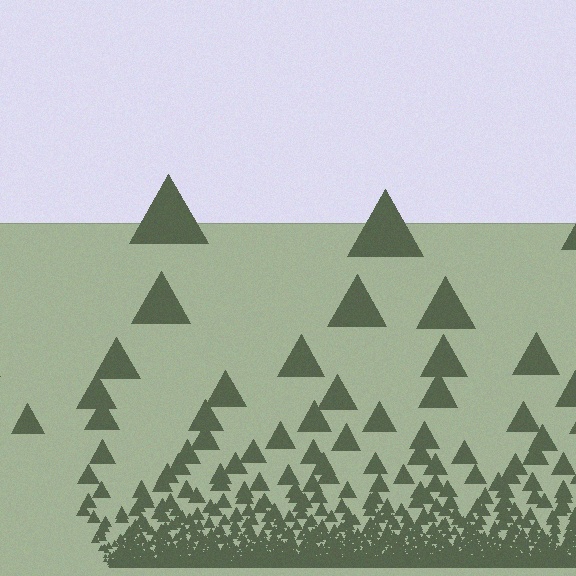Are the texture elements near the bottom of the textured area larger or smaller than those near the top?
Smaller. The gradient is inverted — elements near the bottom are smaller and denser.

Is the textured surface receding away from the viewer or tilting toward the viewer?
The surface appears to tilt toward the viewer. Texture elements get larger and sparser toward the top.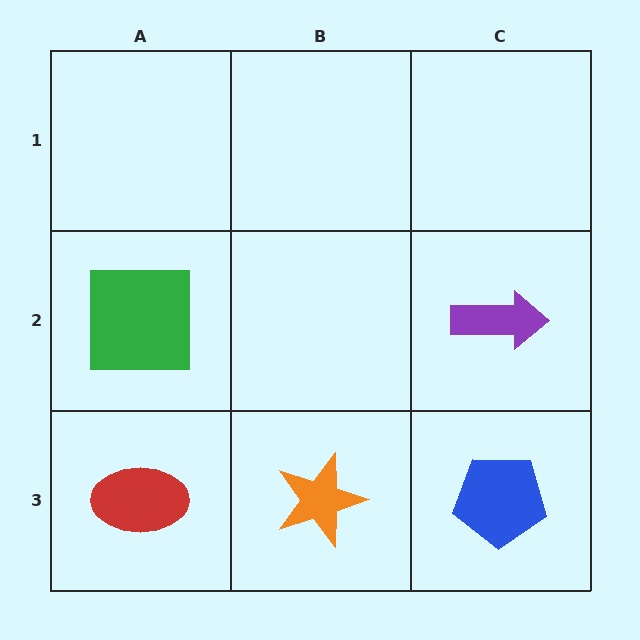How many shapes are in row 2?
2 shapes.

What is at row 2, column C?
A purple arrow.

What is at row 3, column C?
A blue pentagon.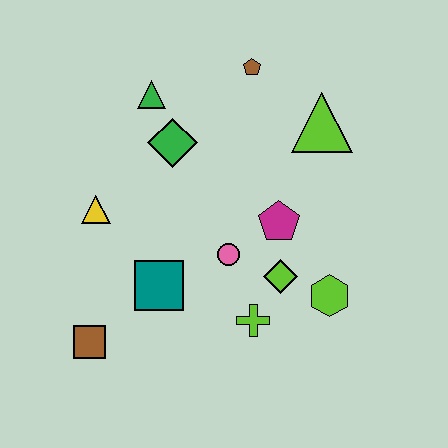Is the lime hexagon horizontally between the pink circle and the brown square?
No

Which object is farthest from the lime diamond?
The green triangle is farthest from the lime diamond.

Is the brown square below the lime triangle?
Yes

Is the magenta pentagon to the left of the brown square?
No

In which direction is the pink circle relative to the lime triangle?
The pink circle is below the lime triangle.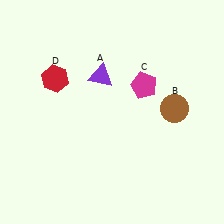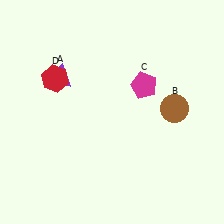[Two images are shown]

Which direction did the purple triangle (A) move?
The purple triangle (A) moved left.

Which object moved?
The purple triangle (A) moved left.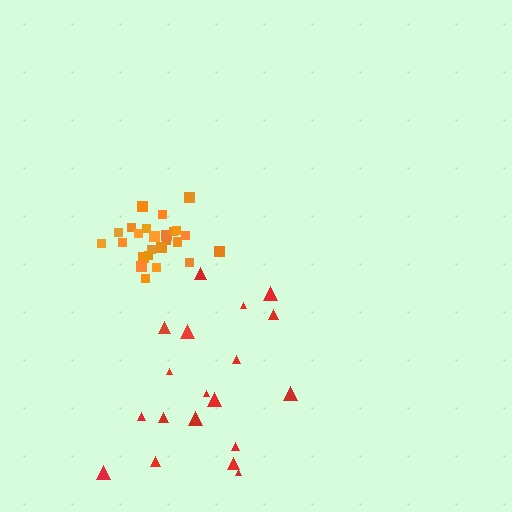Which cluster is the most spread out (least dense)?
Red.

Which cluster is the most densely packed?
Orange.